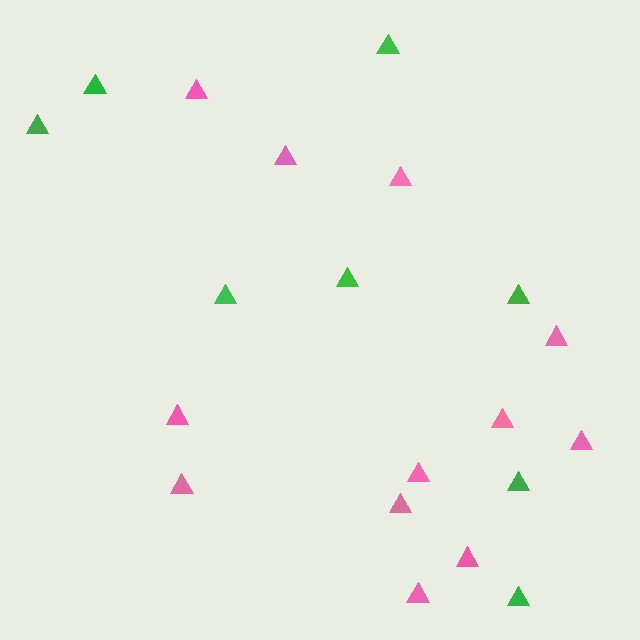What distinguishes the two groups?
There are 2 groups: one group of green triangles (8) and one group of pink triangles (12).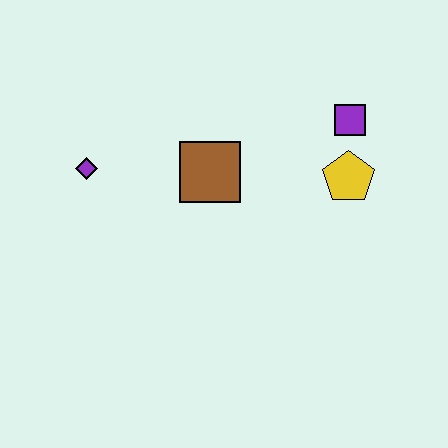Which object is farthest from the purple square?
The purple diamond is farthest from the purple square.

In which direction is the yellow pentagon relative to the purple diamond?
The yellow pentagon is to the right of the purple diamond.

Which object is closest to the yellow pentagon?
The purple square is closest to the yellow pentagon.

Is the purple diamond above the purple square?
No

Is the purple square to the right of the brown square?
Yes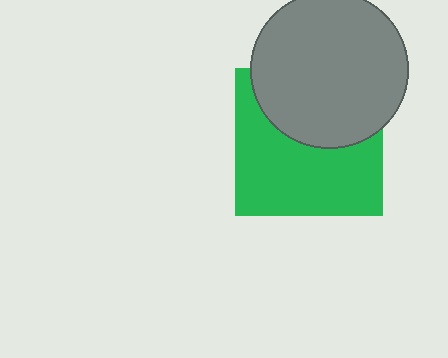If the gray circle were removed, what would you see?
You would see the complete green square.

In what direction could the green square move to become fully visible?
The green square could move down. That would shift it out from behind the gray circle entirely.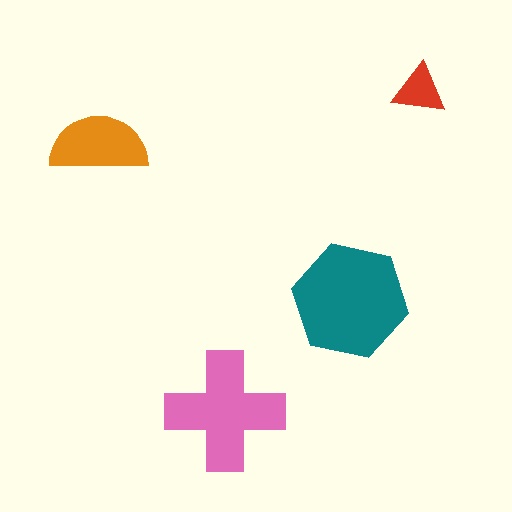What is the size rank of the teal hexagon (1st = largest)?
1st.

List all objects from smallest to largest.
The red triangle, the orange semicircle, the pink cross, the teal hexagon.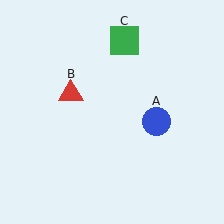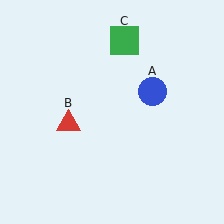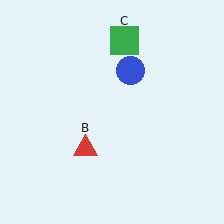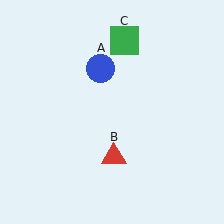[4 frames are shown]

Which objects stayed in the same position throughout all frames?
Green square (object C) remained stationary.